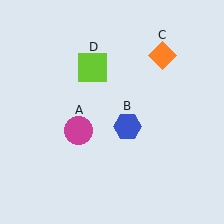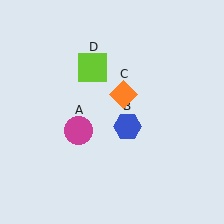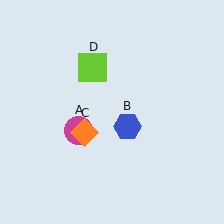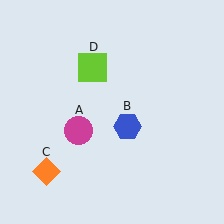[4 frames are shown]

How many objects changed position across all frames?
1 object changed position: orange diamond (object C).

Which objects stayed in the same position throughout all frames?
Magenta circle (object A) and blue hexagon (object B) and lime square (object D) remained stationary.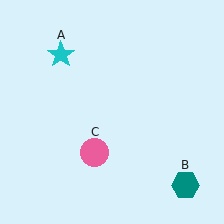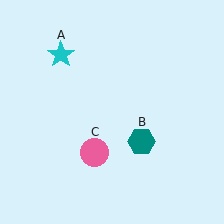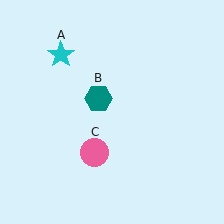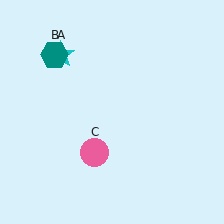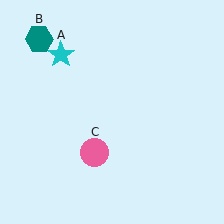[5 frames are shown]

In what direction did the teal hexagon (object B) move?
The teal hexagon (object B) moved up and to the left.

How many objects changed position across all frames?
1 object changed position: teal hexagon (object B).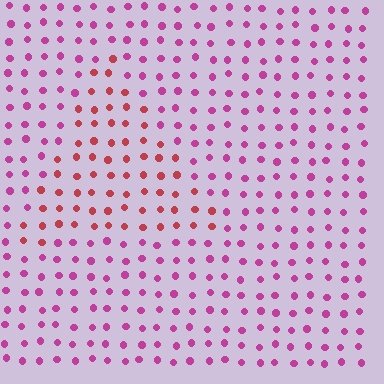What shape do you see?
I see a triangle.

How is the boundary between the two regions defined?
The boundary is defined purely by a slight shift in hue (about 37 degrees). Spacing, size, and orientation are identical on both sides.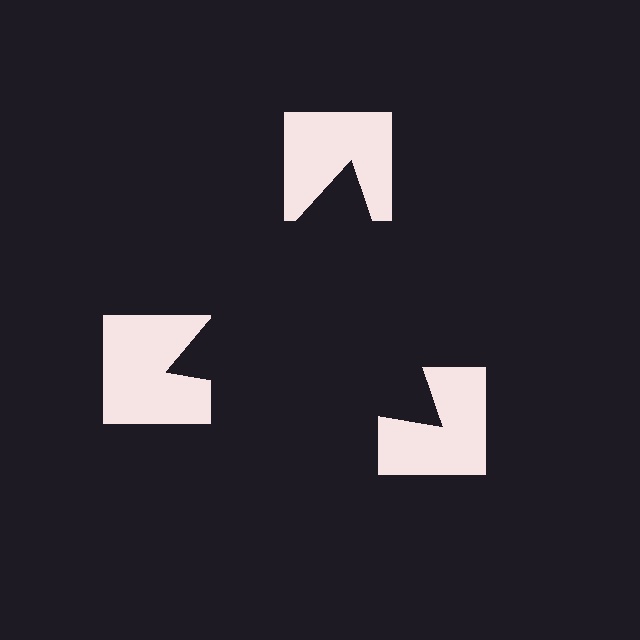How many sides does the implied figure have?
3 sides.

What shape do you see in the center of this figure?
An illusory triangle — its edges are inferred from the aligned wedge cuts in the notched squares, not physically drawn.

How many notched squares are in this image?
There are 3 — one at each vertex of the illusory triangle.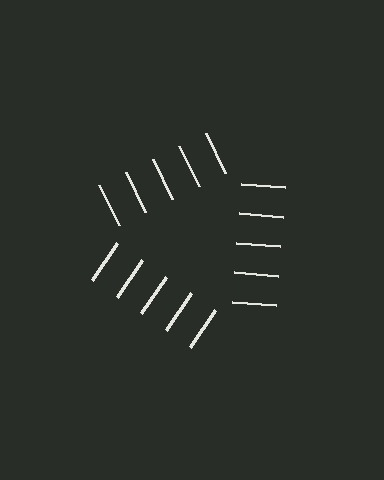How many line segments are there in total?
15 — 5 along each of the 3 edges.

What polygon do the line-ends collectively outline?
An illusory triangle — the line segments terminate on its edges but no continuous stroke is drawn.